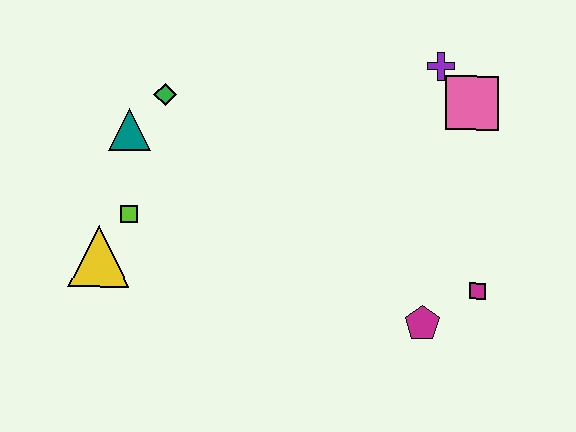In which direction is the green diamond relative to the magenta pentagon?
The green diamond is to the left of the magenta pentagon.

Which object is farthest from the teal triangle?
The magenta square is farthest from the teal triangle.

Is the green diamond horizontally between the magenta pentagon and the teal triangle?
Yes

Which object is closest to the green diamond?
The teal triangle is closest to the green diamond.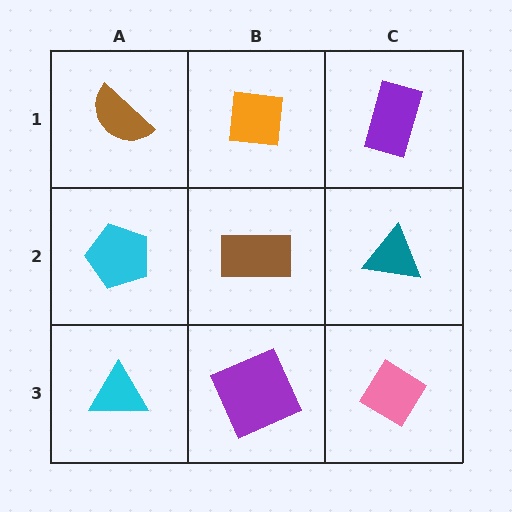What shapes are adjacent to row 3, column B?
A brown rectangle (row 2, column B), a cyan triangle (row 3, column A), a pink diamond (row 3, column C).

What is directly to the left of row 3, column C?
A purple square.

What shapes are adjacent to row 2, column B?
An orange square (row 1, column B), a purple square (row 3, column B), a cyan pentagon (row 2, column A), a teal triangle (row 2, column C).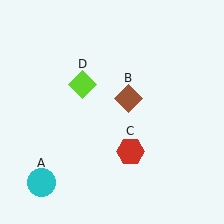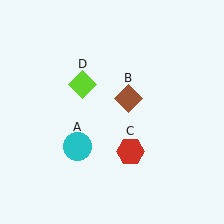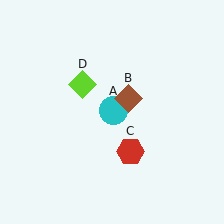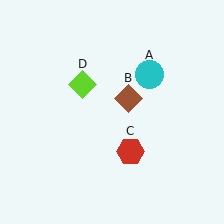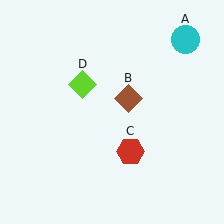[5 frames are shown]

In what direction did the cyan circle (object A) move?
The cyan circle (object A) moved up and to the right.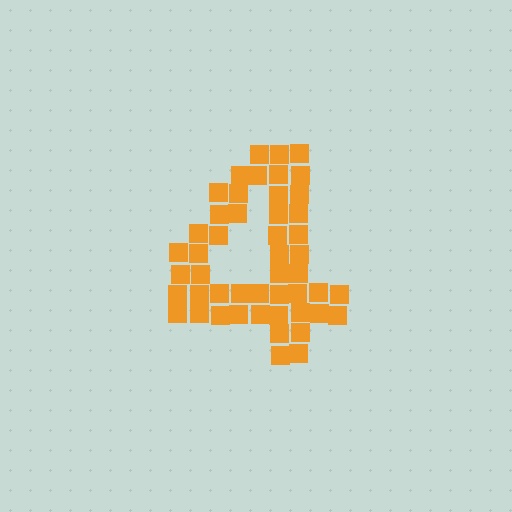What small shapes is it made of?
It is made of small squares.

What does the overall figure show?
The overall figure shows the digit 4.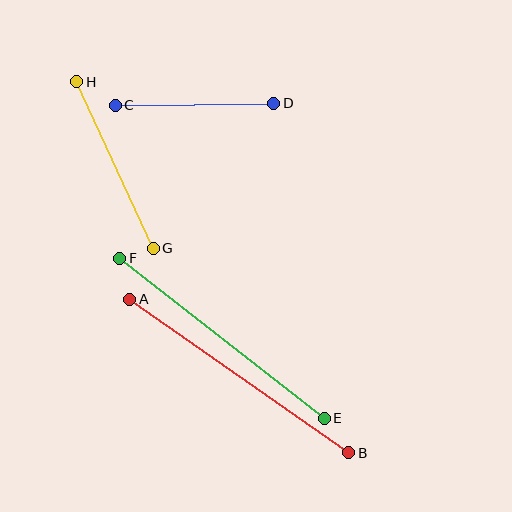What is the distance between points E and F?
The distance is approximately 259 pixels.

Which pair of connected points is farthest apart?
Points A and B are farthest apart.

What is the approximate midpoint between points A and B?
The midpoint is at approximately (239, 376) pixels.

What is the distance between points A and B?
The distance is approximately 267 pixels.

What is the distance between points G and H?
The distance is approximately 184 pixels.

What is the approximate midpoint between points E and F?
The midpoint is at approximately (222, 338) pixels.